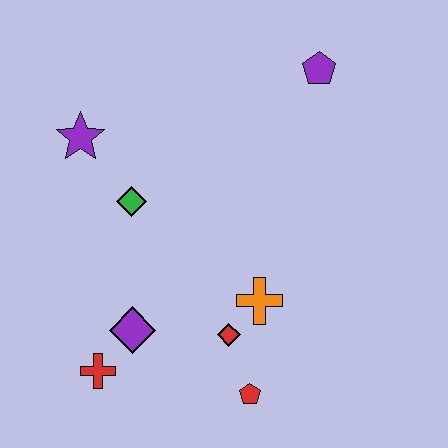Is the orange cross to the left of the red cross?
No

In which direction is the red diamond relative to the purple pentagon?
The red diamond is below the purple pentagon.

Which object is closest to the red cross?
The purple diamond is closest to the red cross.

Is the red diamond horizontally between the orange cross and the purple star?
Yes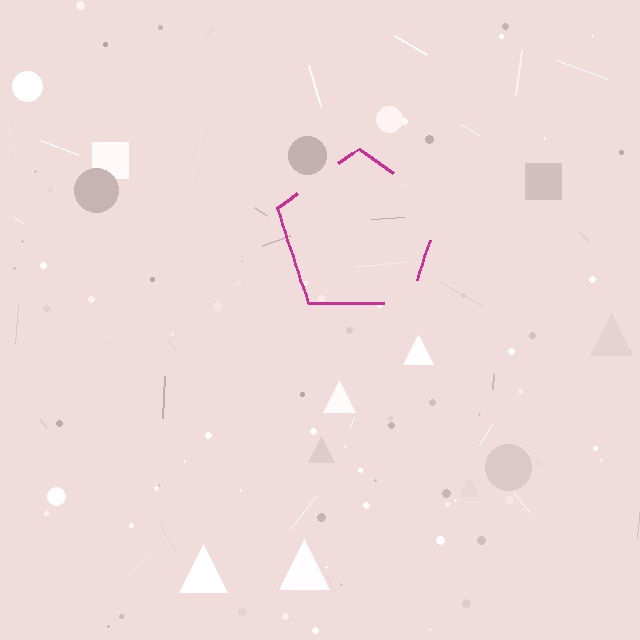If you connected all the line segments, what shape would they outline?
They would outline a pentagon.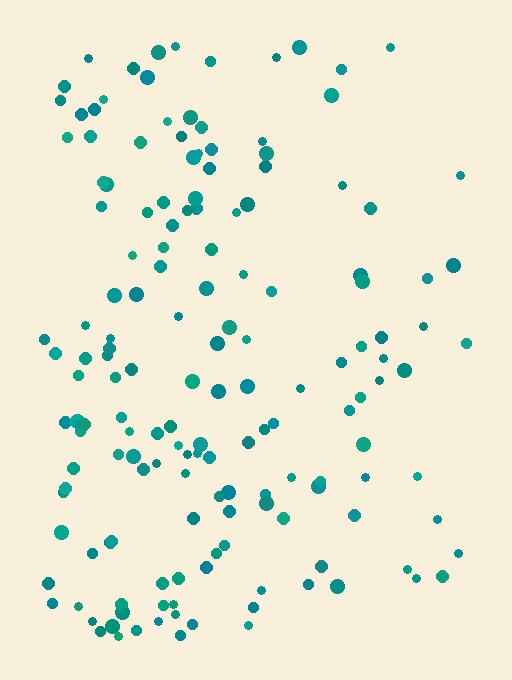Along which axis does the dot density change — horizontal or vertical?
Horizontal.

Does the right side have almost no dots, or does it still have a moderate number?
Still a moderate number, just noticeably fewer than the left.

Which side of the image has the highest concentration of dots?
The left.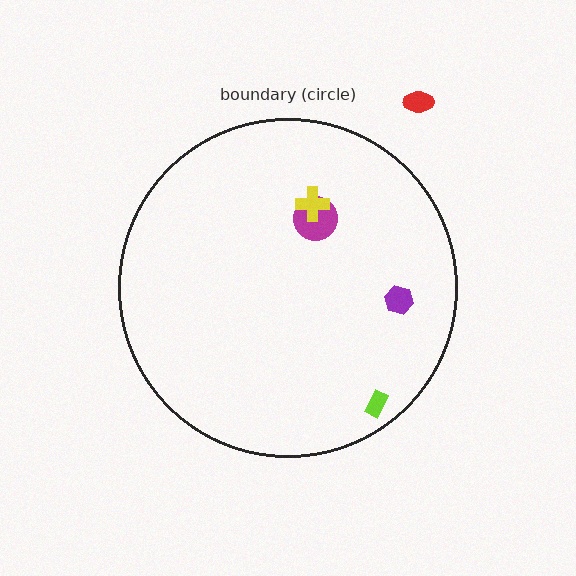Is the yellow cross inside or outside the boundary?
Inside.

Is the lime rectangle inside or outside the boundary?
Inside.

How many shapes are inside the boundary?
4 inside, 1 outside.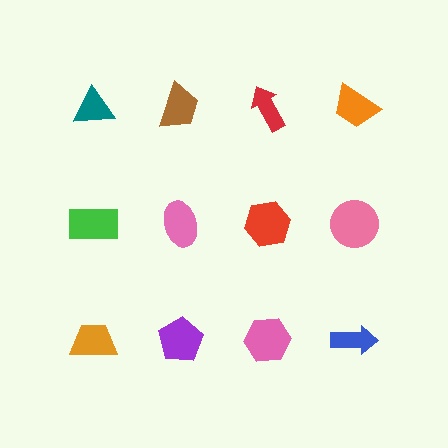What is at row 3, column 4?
A blue arrow.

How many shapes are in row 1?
4 shapes.